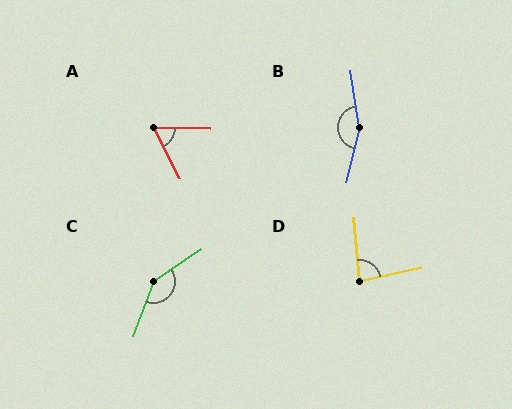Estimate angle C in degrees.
Approximately 144 degrees.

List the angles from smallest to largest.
A (61°), D (81°), C (144°), B (158°).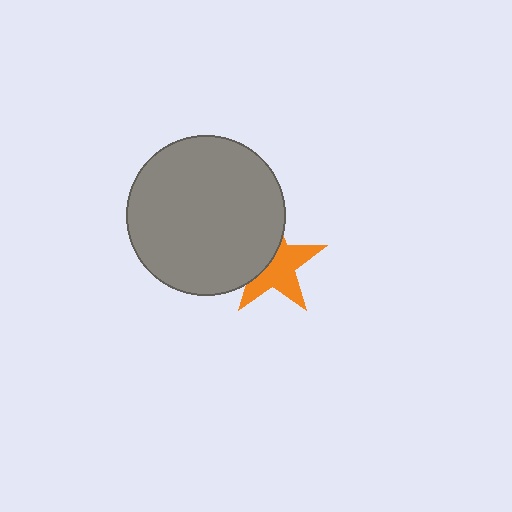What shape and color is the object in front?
The object in front is a gray circle.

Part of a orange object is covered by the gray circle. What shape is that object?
It is a star.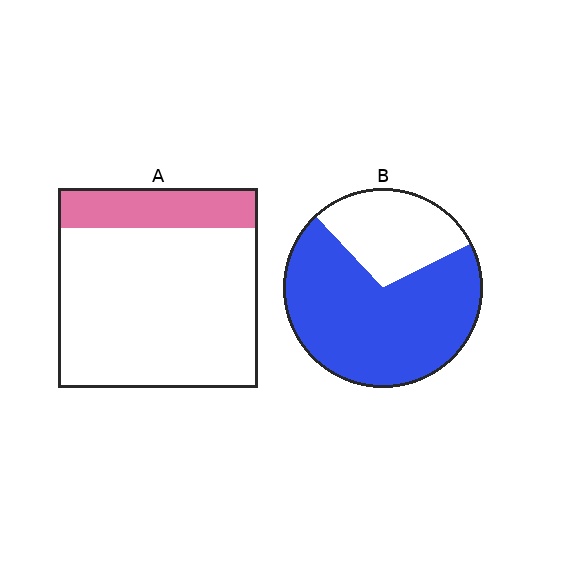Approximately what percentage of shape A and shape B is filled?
A is approximately 20% and B is approximately 70%.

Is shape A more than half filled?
No.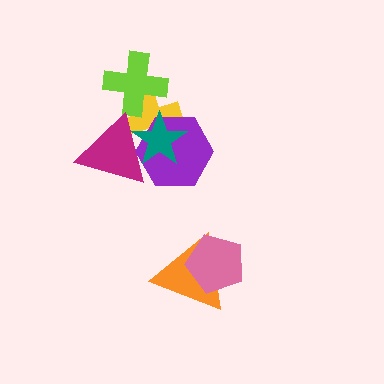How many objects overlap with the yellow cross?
4 objects overlap with the yellow cross.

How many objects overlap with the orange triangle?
1 object overlaps with the orange triangle.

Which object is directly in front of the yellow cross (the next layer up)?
The lime cross is directly in front of the yellow cross.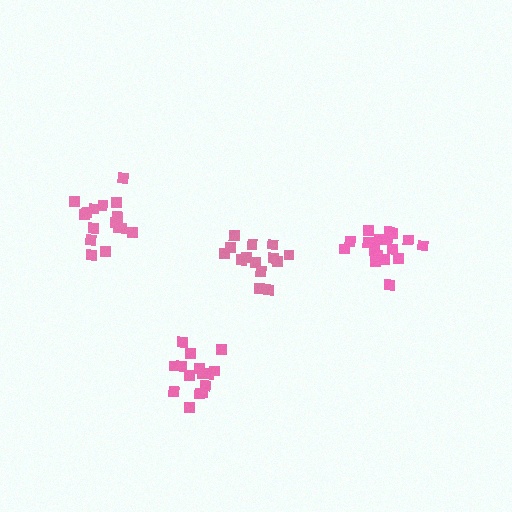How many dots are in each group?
Group 1: 14 dots, Group 2: 16 dots, Group 3: 17 dots, Group 4: 15 dots (62 total).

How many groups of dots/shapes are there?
There are 4 groups.